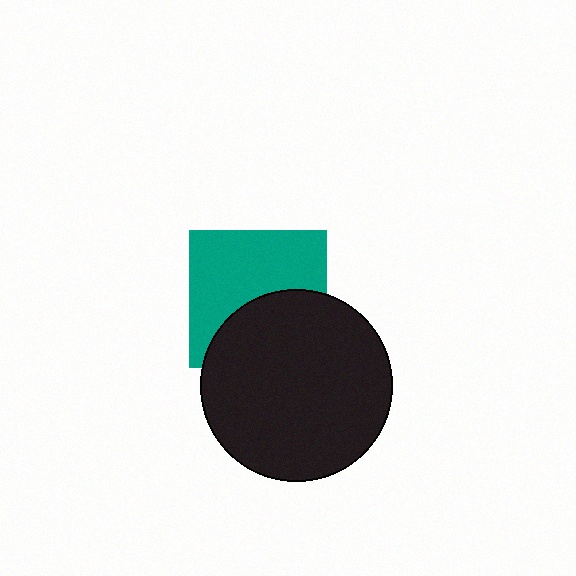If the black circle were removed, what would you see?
You would see the complete teal square.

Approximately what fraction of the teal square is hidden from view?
Roughly 42% of the teal square is hidden behind the black circle.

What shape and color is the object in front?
The object in front is a black circle.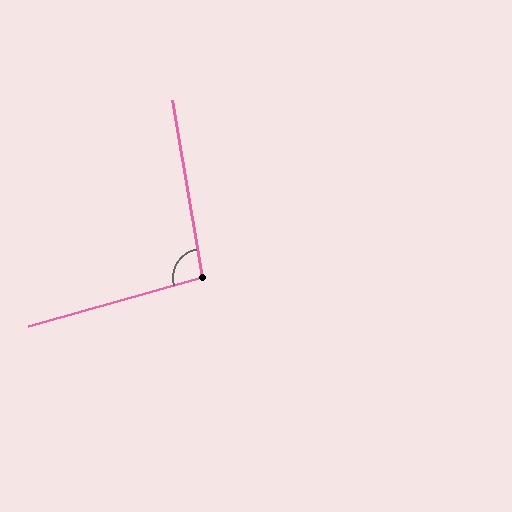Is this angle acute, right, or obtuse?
It is obtuse.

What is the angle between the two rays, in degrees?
Approximately 96 degrees.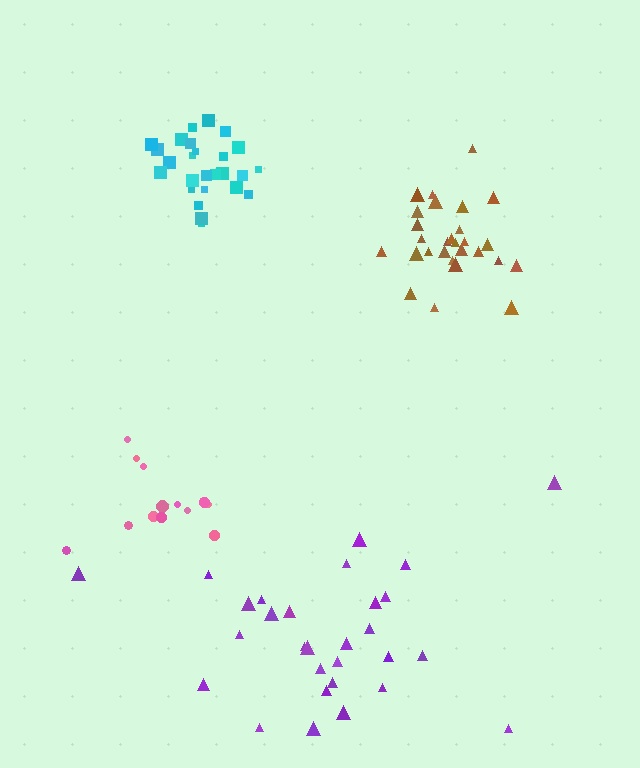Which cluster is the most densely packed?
Brown.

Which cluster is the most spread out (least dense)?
Purple.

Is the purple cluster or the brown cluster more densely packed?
Brown.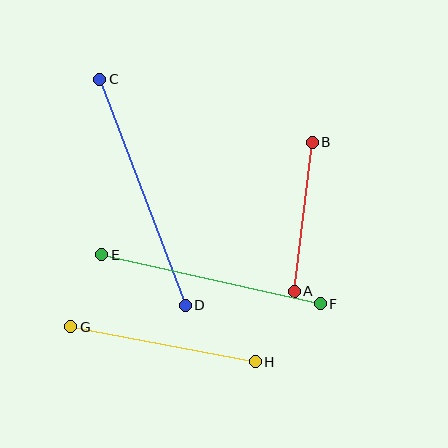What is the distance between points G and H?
The distance is approximately 188 pixels.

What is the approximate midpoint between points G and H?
The midpoint is at approximately (163, 344) pixels.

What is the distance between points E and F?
The distance is approximately 224 pixels.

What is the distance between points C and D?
The distance is approximately 241 pixels.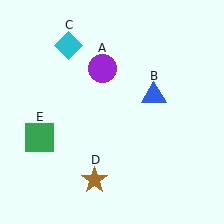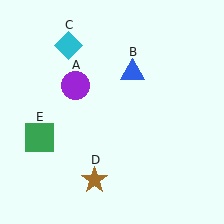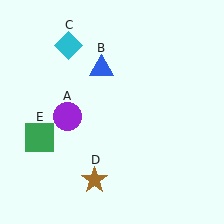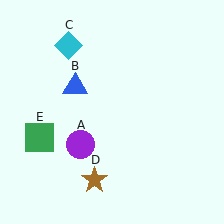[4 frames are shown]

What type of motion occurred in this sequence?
The purple circle (object A), blue triangle (object B) rotated counterclockwise around the center of the scene.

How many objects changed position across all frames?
2 objects changed position: purple circle (object A), blue triangle (object B).